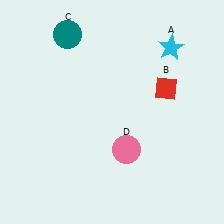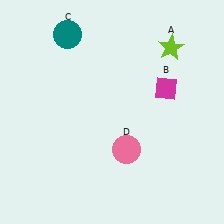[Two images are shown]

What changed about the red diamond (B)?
In Image 1, B is red. In Image 2, it changed to magenta.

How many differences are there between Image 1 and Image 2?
There are 2 differences between the two images.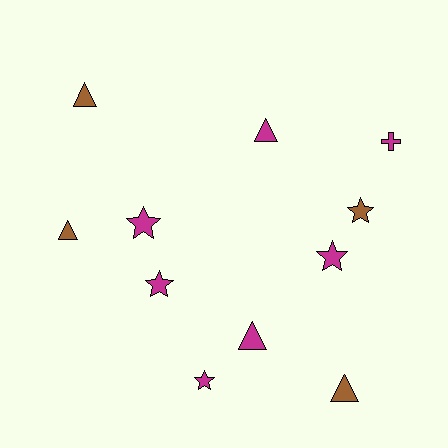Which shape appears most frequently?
Triangle, with 5 objects.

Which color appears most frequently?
Magenta, with 7 objects.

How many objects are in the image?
There are 11 objects.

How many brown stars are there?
There is 1 brown star.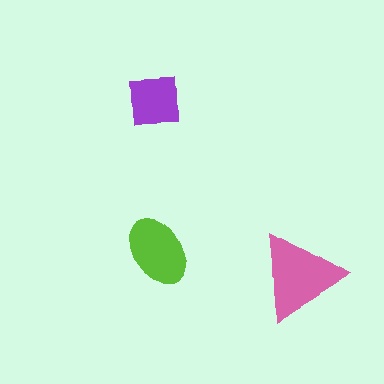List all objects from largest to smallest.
The pink triangle, the lime ellipse, the purple square.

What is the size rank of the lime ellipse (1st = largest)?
2nd.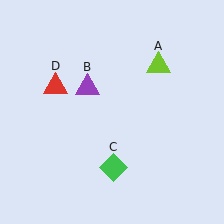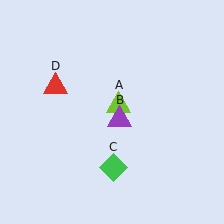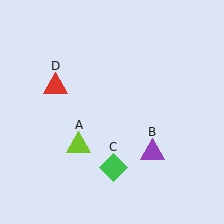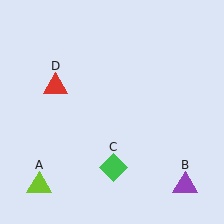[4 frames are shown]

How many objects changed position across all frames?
2 objects changed position: lime triangle (object A), purple triangle (object B).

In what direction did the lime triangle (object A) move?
The lime triangle (object A) moved down and to the left.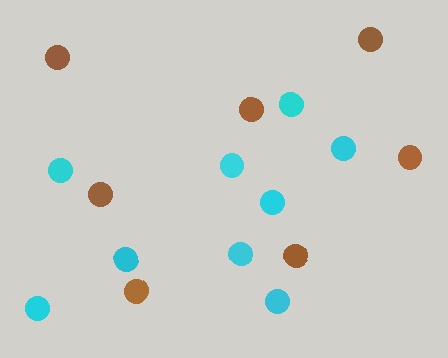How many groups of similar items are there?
There are 2 groups: one group of brown circles (7) and one group of cyan circles (9).